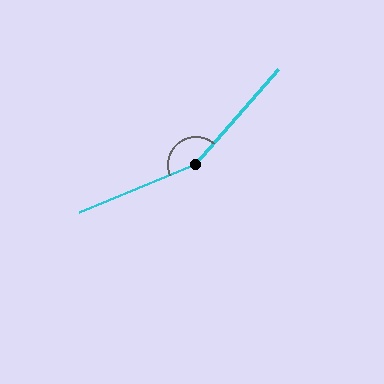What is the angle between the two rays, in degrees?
Approximately 153 degrees.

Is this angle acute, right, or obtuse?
It is obtuse.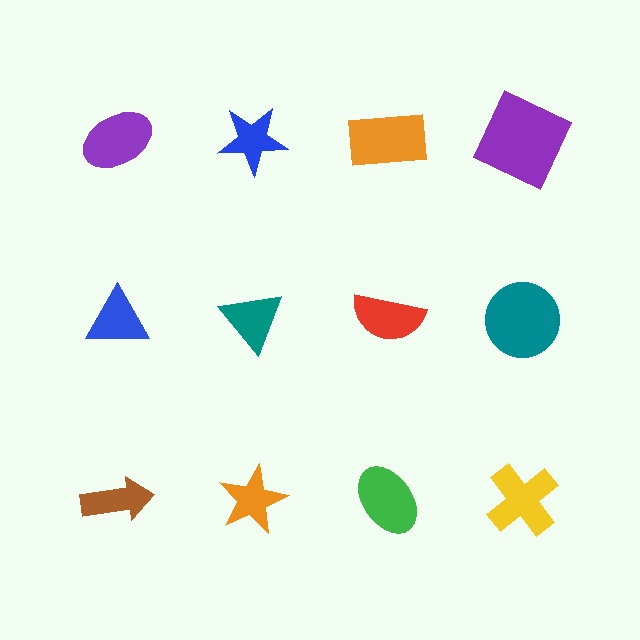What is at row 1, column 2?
A blue star.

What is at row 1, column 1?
A purple ellipse.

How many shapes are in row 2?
4 shapes.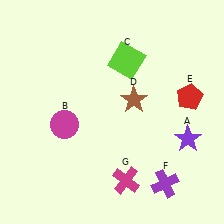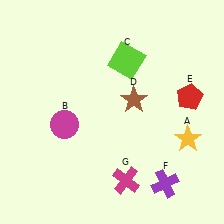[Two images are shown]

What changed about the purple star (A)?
In Image 1, A is purple. In Image 2, it changed to yellow.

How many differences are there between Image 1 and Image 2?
There is 1 difference between the two images.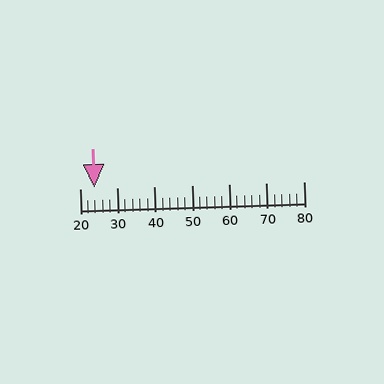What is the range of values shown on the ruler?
The ruler shows values from 20 to 80.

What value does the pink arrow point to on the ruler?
The pink arrow points to approximately 24.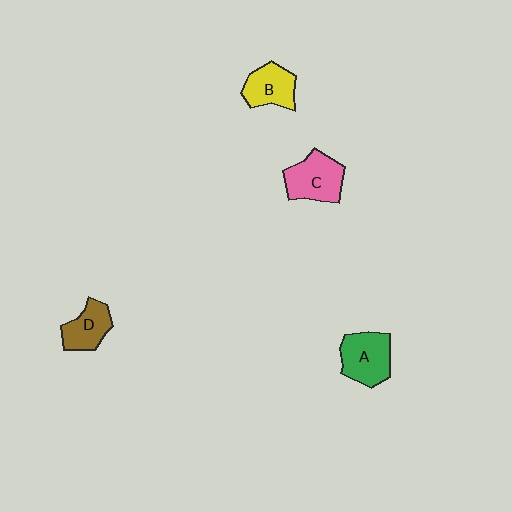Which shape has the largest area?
Shape C (pink).